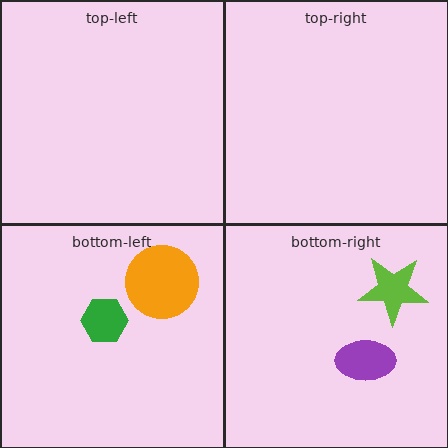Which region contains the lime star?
The bottom-right region.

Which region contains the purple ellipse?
The bottom-right region.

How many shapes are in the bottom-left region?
2.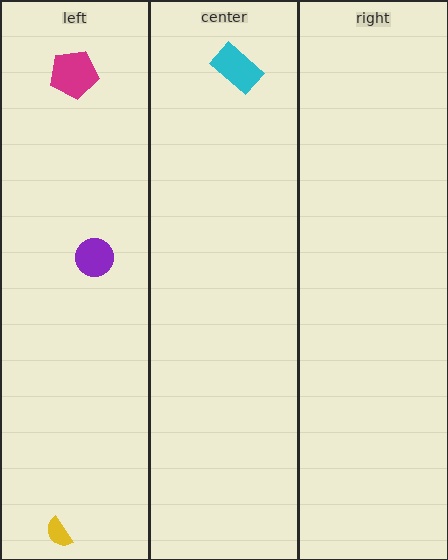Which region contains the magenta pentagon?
The left region.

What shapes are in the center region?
The cyan rectangle.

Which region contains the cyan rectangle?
The center region.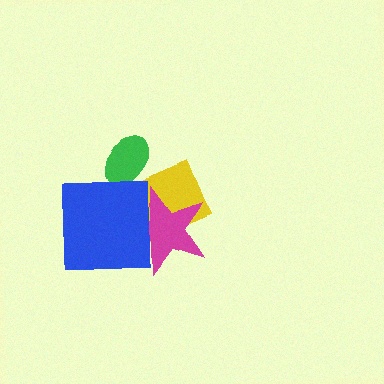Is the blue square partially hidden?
No, no other shape covers it.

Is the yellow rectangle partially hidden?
Yes, it is partially covered by another shape.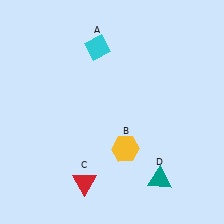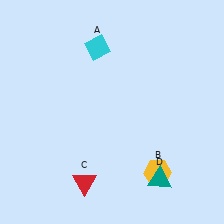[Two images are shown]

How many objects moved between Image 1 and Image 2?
1 object moved between the two images.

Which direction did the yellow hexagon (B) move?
The yellow hexagon (B) moved right.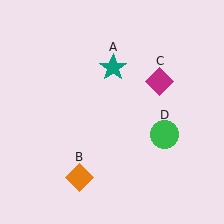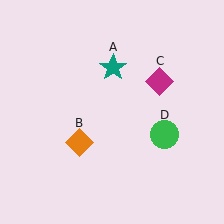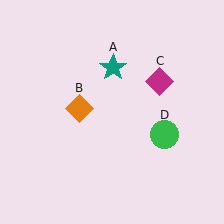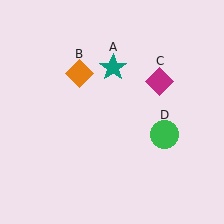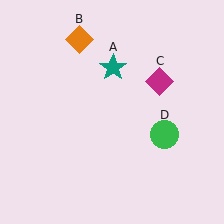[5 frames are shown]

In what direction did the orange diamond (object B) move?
The orange diamond (object B) moved up.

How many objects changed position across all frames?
1 object changed position: orange diamond (object B).